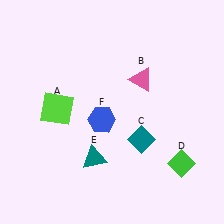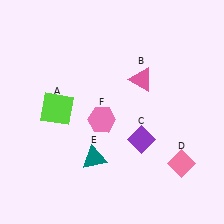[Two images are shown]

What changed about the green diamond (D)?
In Image 1, D is green. In Image 2, it changed to pink.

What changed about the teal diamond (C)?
In Image 1, C is teal. In Image 2, it changed to purple.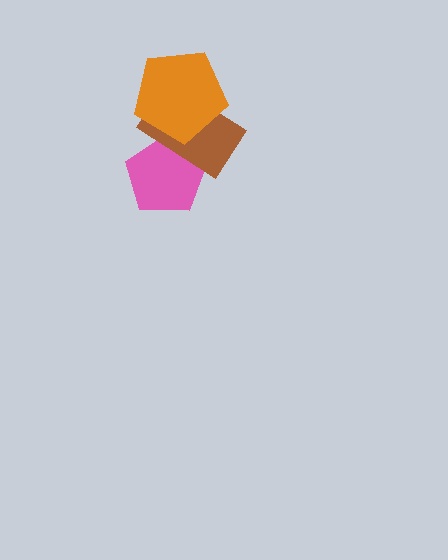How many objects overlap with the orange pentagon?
2 objects overlap with the orange pentagon.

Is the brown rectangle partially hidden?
Yes, it is partially covered by another shape.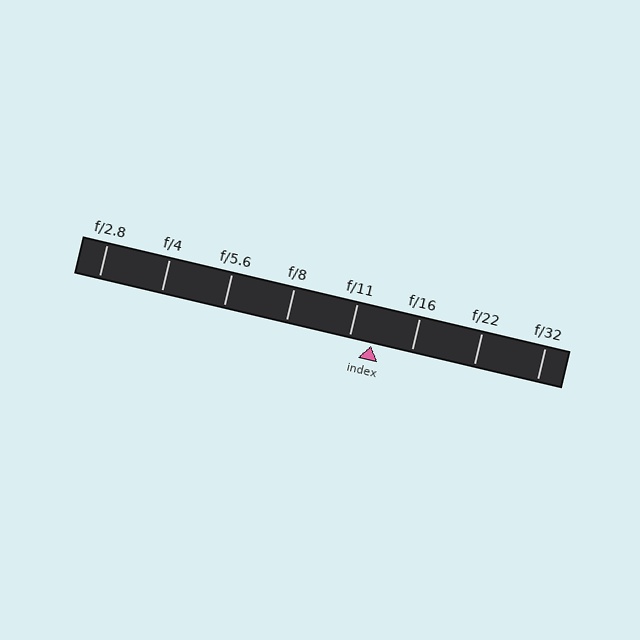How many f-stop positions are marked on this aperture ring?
There are 8 f-stop positions marked.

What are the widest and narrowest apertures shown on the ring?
The widest aperture shown is f/2.8 and the narrowest is f/32.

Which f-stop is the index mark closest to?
The index mark is closest to f/11.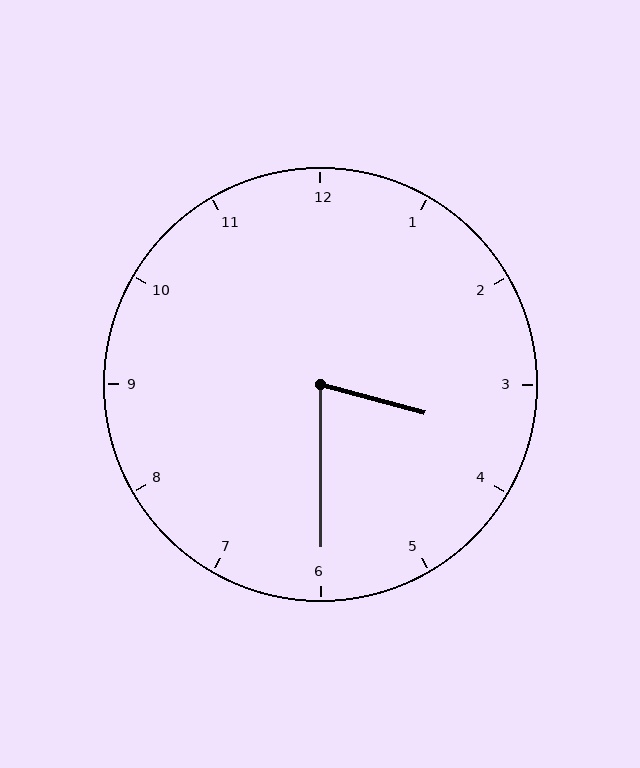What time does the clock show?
3:30.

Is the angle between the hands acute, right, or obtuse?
It is acute.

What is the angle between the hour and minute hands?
Approximately 75 degrees.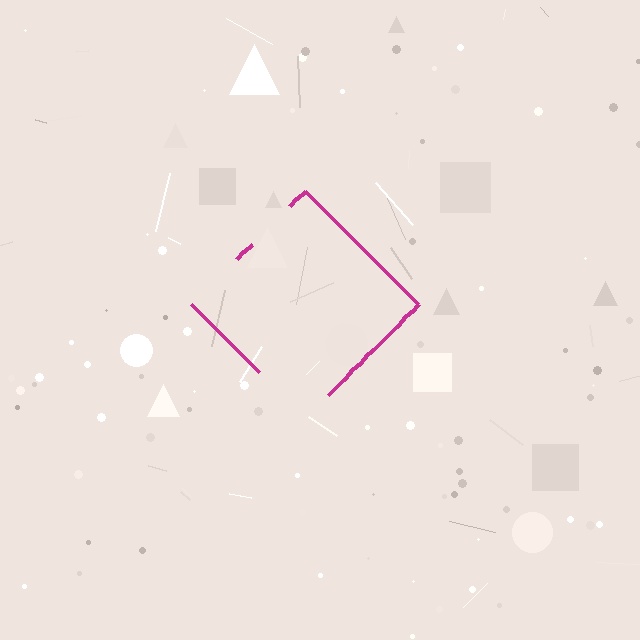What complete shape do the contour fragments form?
The contour fragments form a diamond.